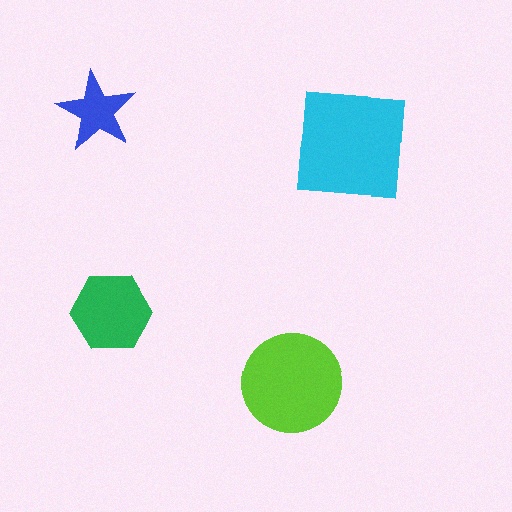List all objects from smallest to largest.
The blue star, the green hexagon, the lime circle, the cyan square.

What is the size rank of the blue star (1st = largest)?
4th.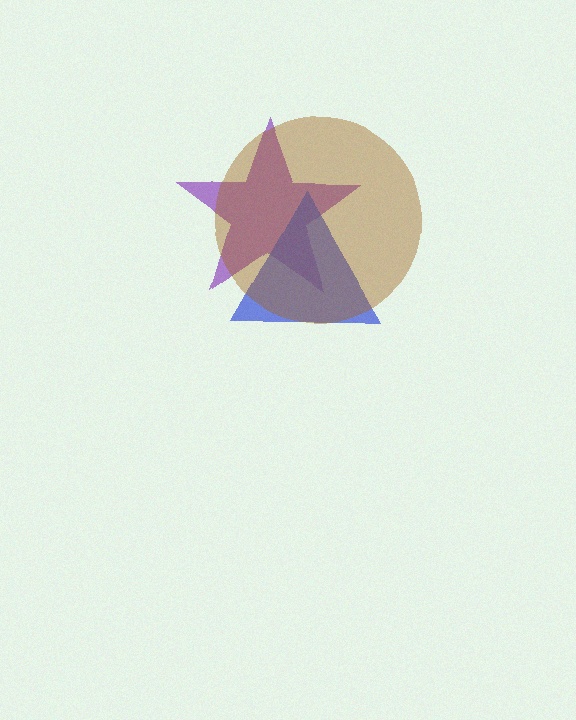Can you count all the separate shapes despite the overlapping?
Yes, there are 3 separate shapes.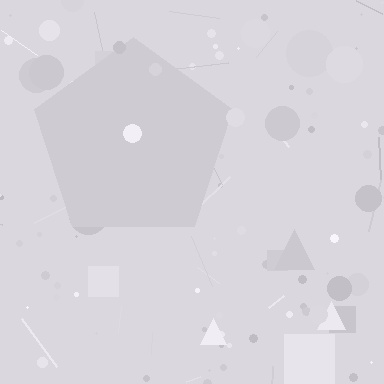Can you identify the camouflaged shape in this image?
The camouflaged shape is a pentagon.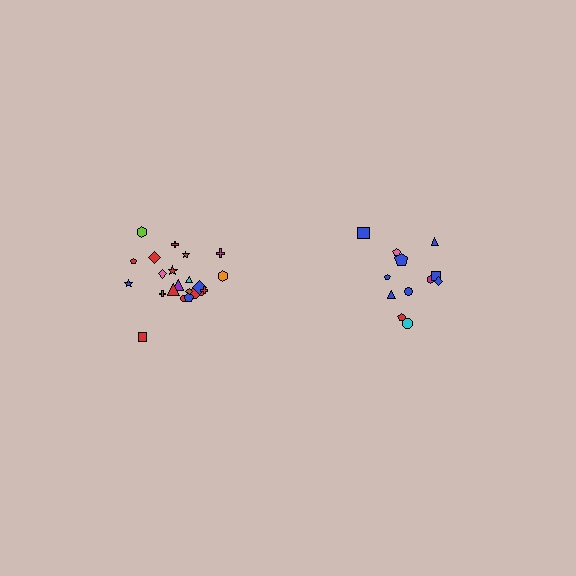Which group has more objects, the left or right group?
The left group.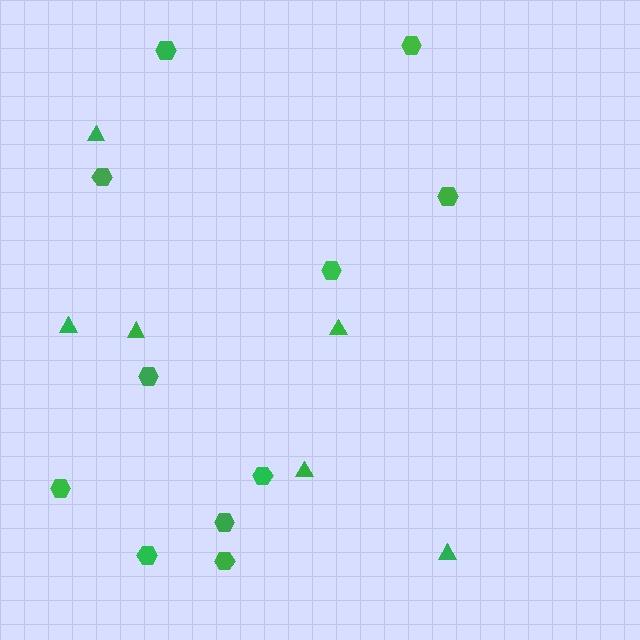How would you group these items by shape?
There are 2 groups: one group of triangles (6) and one group of hexagons (11).